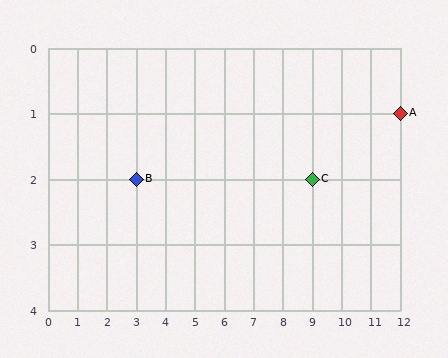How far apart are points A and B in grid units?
Points A and B are 9 columns and 1 row apart (about 9.1 grid units diagonally).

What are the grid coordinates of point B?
Point B is at grid coordinates (3, 2).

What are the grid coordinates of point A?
Point A is at grid coordinates (12, 1).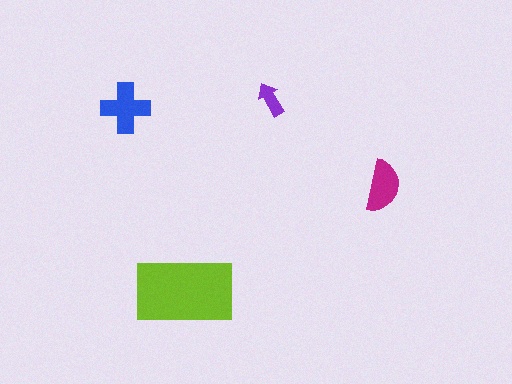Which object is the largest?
The lime rectangle.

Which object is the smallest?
The purple arrow.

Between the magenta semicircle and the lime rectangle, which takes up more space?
The lime rectangle.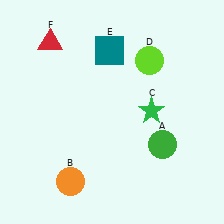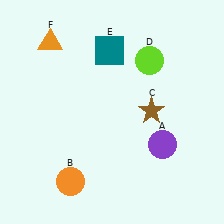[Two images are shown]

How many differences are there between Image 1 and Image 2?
There are 3 differences between the two images.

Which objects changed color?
A changed from green to purple. C changed from green to brown. F changed from red to orange.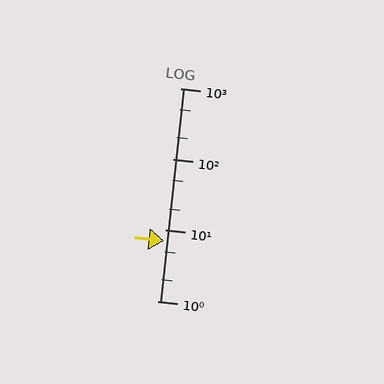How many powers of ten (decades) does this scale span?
The scale spans 3 decades, from 1 to 1000.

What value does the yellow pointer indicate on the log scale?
The pointer indicates approximately 7.1.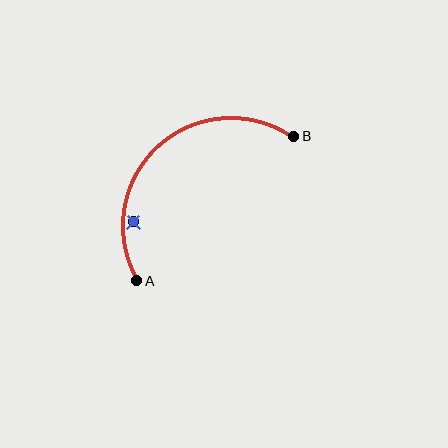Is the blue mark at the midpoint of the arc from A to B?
No — the blue mark does not lie on the arc at all. It sits slightly inside the curve.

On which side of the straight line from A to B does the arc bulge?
The arc bulges above and to the left of the straight line connecting A and B.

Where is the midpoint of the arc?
The arc midpoint is the point on the curve farthest from the straight line joining A and B. It sits above and to the left of that line.